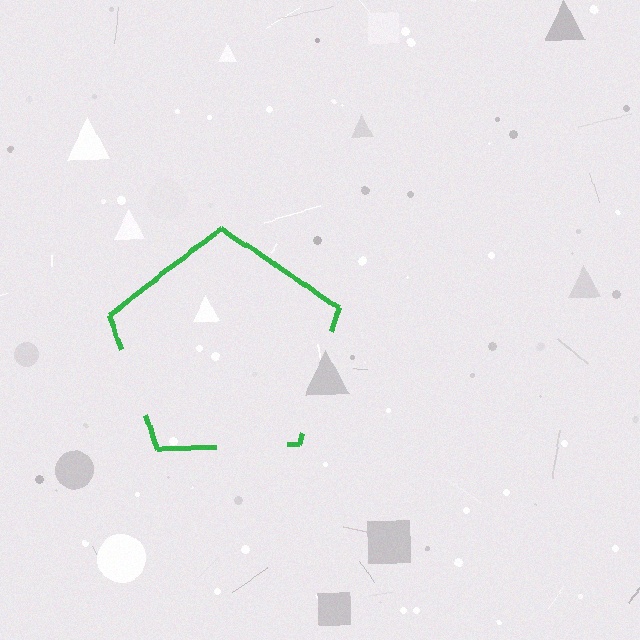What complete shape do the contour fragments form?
The contour fragments form a pentagon.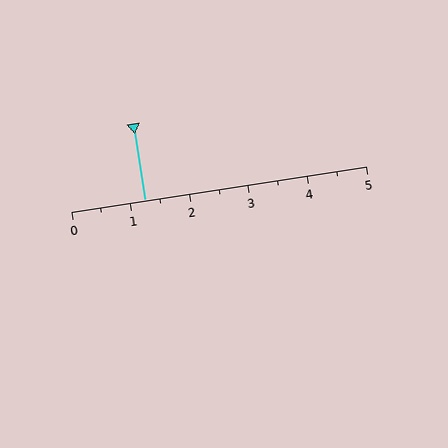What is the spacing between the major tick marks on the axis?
The major ticks are spaced 1 apart.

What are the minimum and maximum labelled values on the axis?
The axis runs from 0 to 5.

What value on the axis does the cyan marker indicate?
The marker indicates approximately 1.2.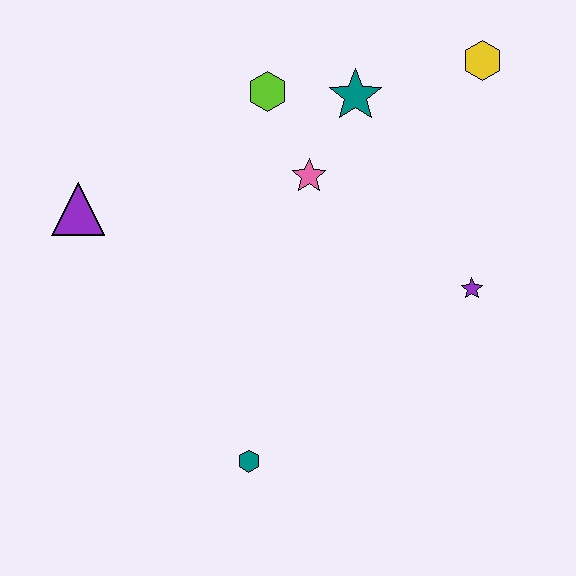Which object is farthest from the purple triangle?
The yellow hexagon is farthest from the purple triangle.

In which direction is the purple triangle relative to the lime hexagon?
The purple triangle is to the left of the lime hexagon.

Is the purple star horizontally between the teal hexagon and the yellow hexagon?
Yes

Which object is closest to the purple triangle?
The lime hexagon is closest to the purple triangle.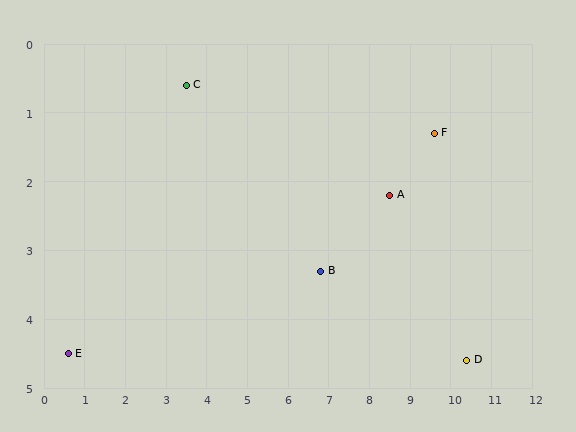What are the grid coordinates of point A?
Point A is at approximately (8.5, 2.2).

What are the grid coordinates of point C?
Point C is at approximately (3.5, 0.6).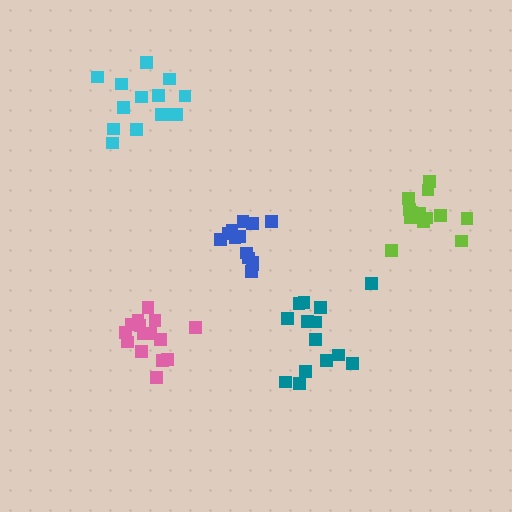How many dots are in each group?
Group 1: 14 dots, Group 2: 13 dots, Group 3: 14 dots, Group 4: 13 dots, Group 5: 15 dots (69 total).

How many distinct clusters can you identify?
There are 5 distinct clusters.